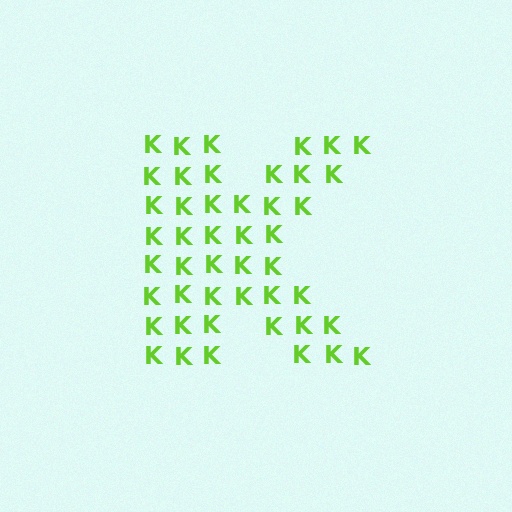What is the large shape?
The large shape is the letter K.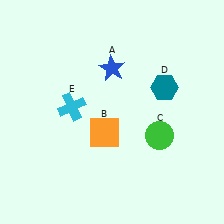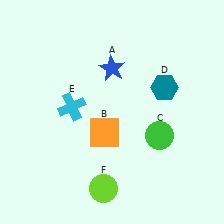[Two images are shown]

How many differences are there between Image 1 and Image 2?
There is 1 difference between the two images.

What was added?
A lime circle (F) was added in Image 2.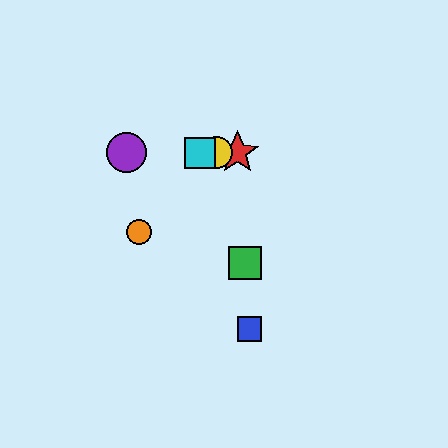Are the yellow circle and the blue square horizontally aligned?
No, the yellow circle is at y≈153 and the blue square is at y≈329.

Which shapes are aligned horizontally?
The red star, the yellow circle, the purple circle, the cyan square are aligned horizontally.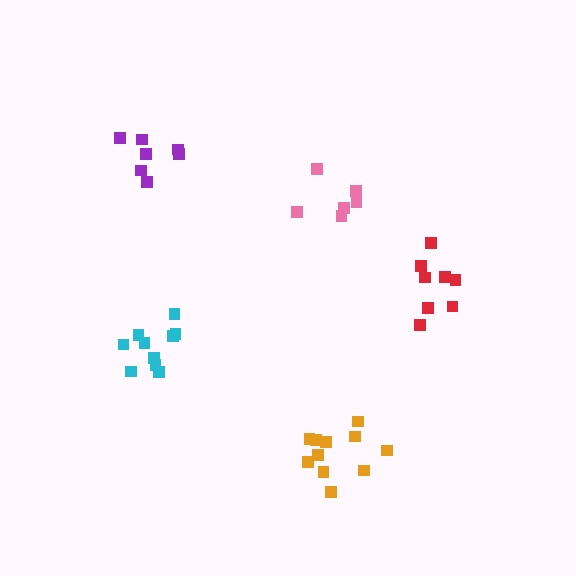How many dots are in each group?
Group 1: 10 dots, Group 2: 11 dots, Group 3: 6 dots, Group 4: 7 dots, Group 5: 8 dots (42 total).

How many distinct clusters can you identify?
There are 5 distinct clusters.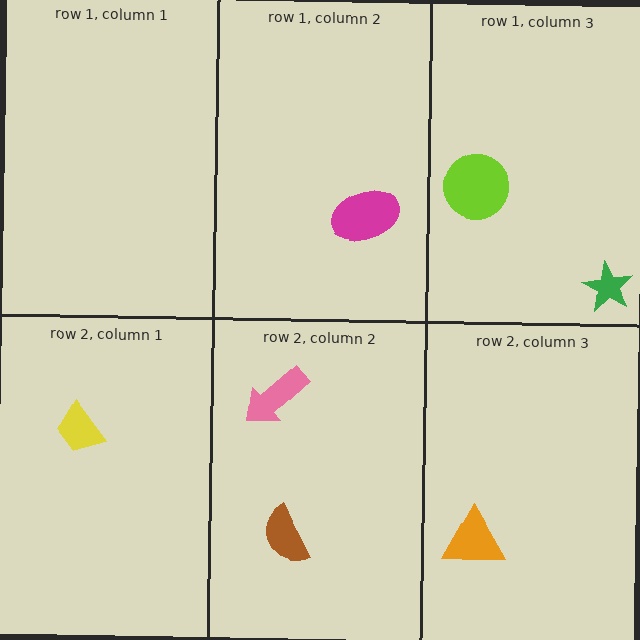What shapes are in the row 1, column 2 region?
The magenta ellipse.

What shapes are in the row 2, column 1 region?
The yellow trapezoid.